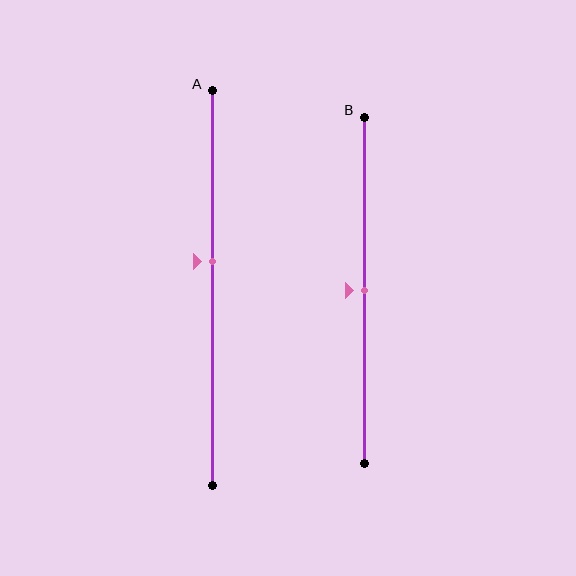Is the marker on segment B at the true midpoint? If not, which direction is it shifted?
Yes, the marker on segment B is at the true midpoint.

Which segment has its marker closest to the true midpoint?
Segment B has its marker closest to the true midpoint.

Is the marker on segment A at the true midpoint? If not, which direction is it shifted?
No, the marker on segment A is shifted upward by about 7% of the segment length.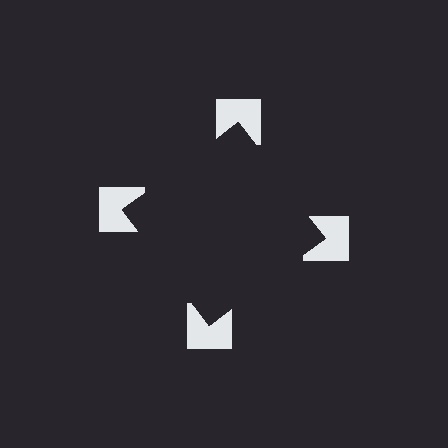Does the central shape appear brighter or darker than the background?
It typically appears slightly darker than the background, even though no actual brightness change is drawn.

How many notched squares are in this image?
There are 4 — one at each vertex of the illusory square.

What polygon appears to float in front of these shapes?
An illusory square — its edges are inferred from the aligned wedge cuts in the notched squares, not physically drawn.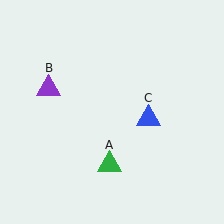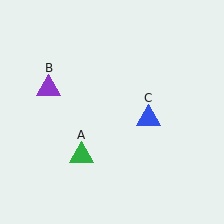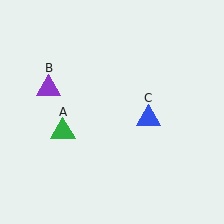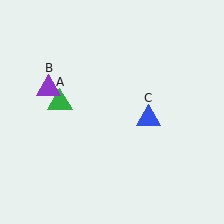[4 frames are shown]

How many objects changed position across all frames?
1 object changed position: green triangle (object A).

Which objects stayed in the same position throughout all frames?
Purple triangle (object B) and blue triangle (object C) remained stationary.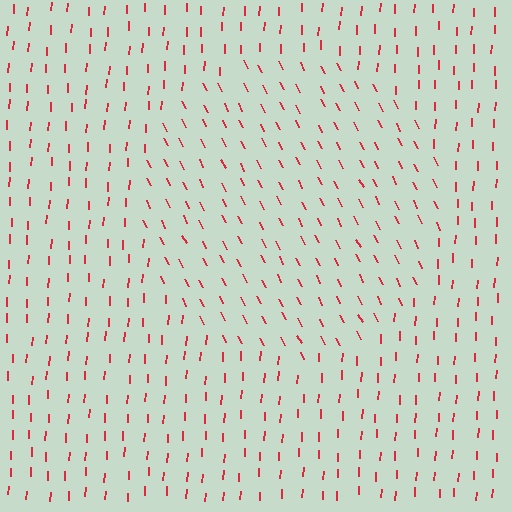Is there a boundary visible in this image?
Yes, there is a texture boundary formed by a change in line orientation.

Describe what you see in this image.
The image is filled with small red line segments. A circle region in the image has lines oriented differently from the surrounding lines, creating a visible texture boundary.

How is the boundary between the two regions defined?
The boundary is defined purely by a change in line orientation (approximately 30 degrees difference). All lines are the same color and thickness.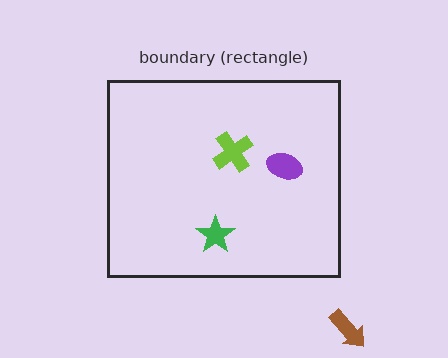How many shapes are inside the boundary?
3 inside, 1 outside.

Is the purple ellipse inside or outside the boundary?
Inside.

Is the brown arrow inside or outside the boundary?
Outside.